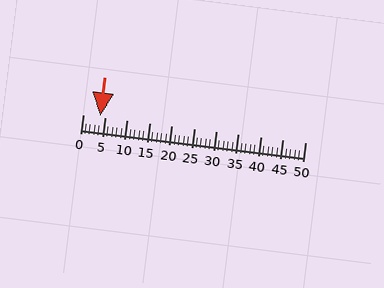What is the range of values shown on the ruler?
The ruler shows values from 0 to 50.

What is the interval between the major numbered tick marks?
The major tick marks are spaced 5 units apart.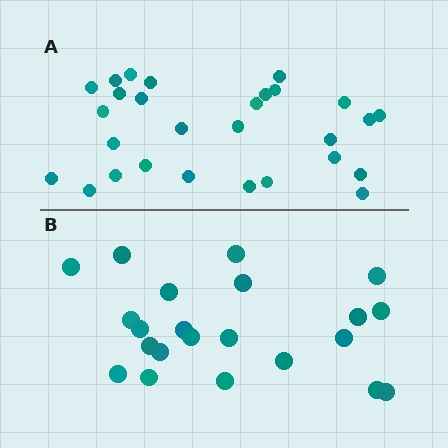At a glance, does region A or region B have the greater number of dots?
Region A (the top region) has more dots.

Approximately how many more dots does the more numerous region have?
Region A has about 6 more dots than region B.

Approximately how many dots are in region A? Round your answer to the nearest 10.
About 30 dots. (The exact count is 28, which rounds to 30.)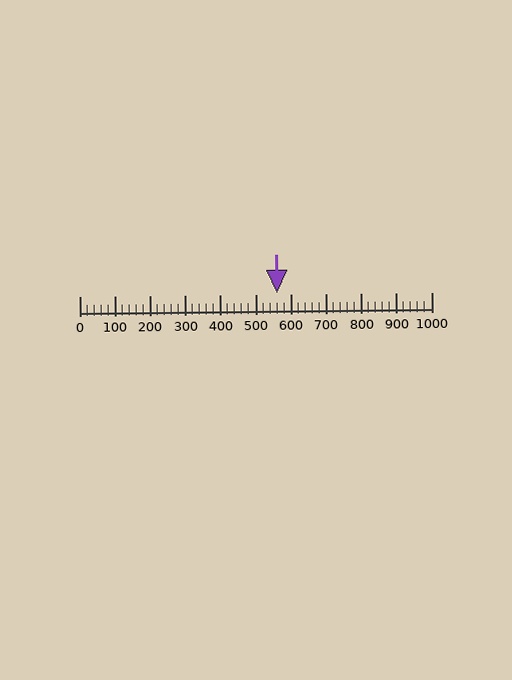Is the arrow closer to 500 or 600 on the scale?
The arrow is closer to 600.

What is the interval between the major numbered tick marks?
The major tick marks are spaced 100 units apart.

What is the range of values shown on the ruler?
The ruler shows values from 0 to 1000.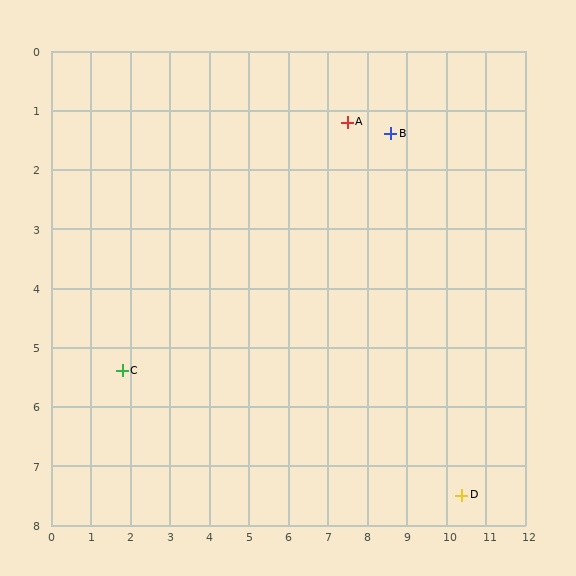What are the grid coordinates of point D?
Point D is at approximately (10.4, 7.5).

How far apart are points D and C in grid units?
Points D and C are about 8.9 grid units apart.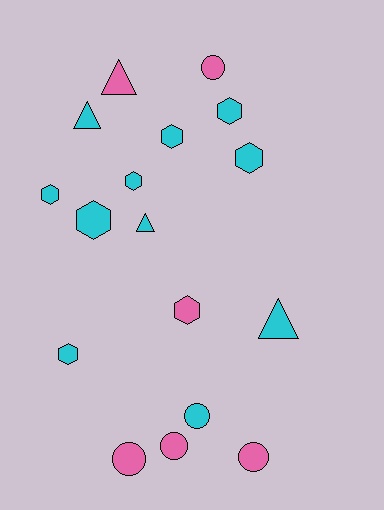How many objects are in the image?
There are 17 objects.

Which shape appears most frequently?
Hexagon, with 8 objects.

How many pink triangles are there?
There is 1 pink triangle.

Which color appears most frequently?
Cyan, with 11 objects.